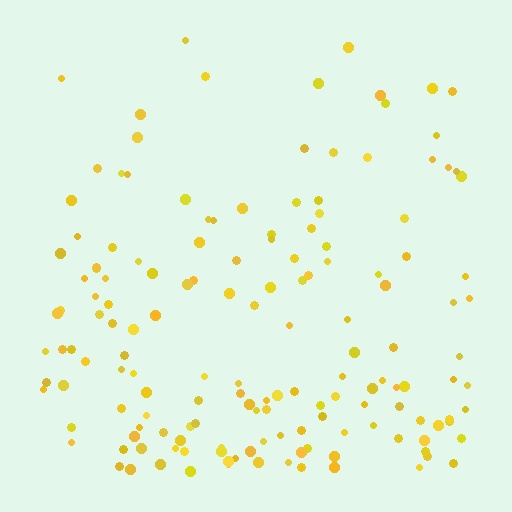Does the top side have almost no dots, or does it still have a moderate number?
Still a moderate number, just noticeably fewer than the bottom.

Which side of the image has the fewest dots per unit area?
The top.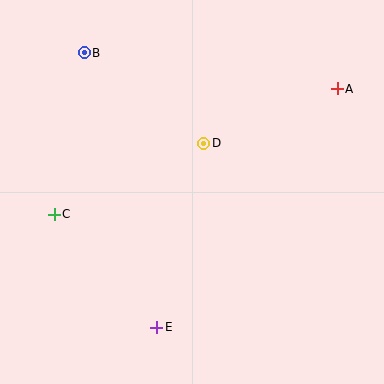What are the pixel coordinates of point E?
Point E is at (157, 327).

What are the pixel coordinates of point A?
Point A is at (337, 89).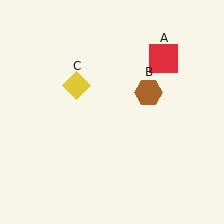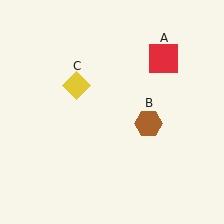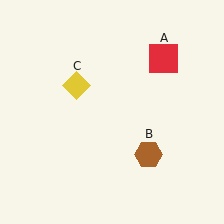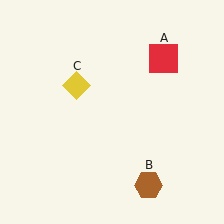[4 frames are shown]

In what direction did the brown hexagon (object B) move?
The brown hexagon (object B) moved down.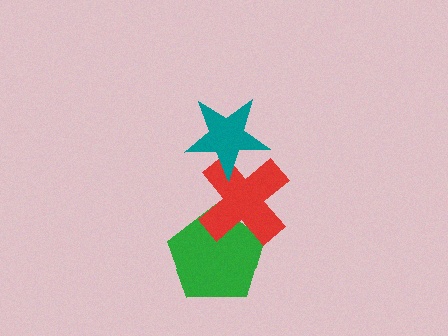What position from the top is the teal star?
The teal star is 1st from the top.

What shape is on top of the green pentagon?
The red cross is on top of the green pentagon.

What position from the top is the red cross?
The red cross is 2nd from the top.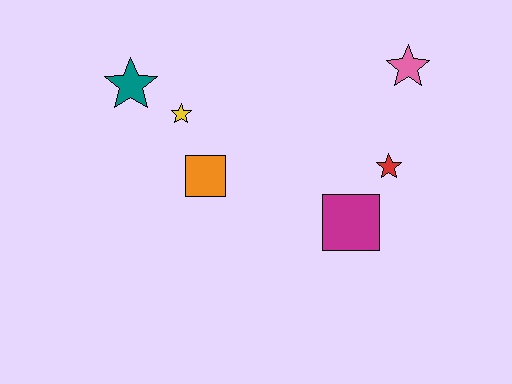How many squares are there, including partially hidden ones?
There are 2 squares.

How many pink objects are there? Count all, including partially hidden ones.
There is 1 pink object.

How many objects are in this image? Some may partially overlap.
There are 6 objects.